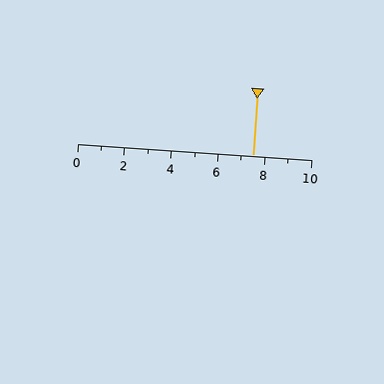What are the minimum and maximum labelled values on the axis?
The axis runs from 0 to 10.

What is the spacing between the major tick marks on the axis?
The major ticks are spaced 2 apart.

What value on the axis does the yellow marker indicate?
The marker indicates approximately 7.5.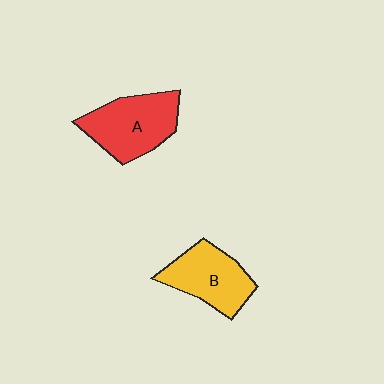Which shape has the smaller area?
Shape B (yellow).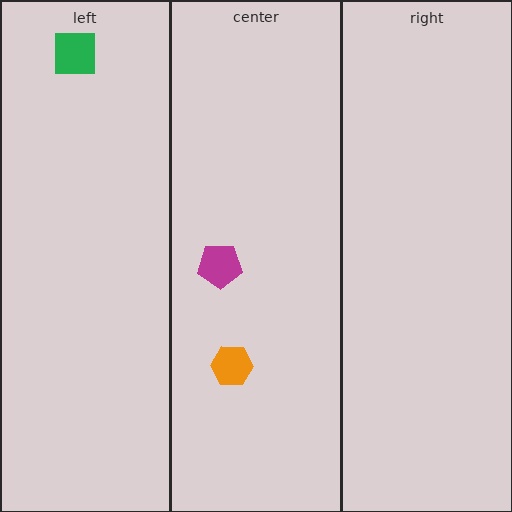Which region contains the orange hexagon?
The center region.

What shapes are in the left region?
The green square.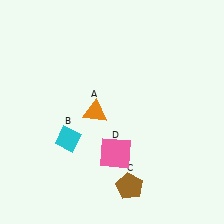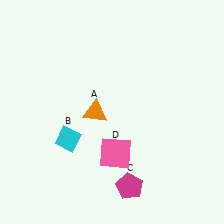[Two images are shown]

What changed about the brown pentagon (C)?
In Image 1, C is brown. In Image 2, it changed to magenta.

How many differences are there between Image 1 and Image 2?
There is 1 difference between the two images.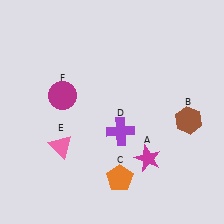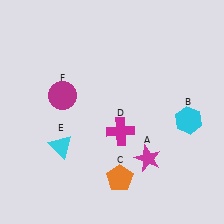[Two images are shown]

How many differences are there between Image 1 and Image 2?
There are 3 differences between the two images.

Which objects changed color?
B changed from brown to cyan. D changed from purple to magenta. E changed from pink to cyan.